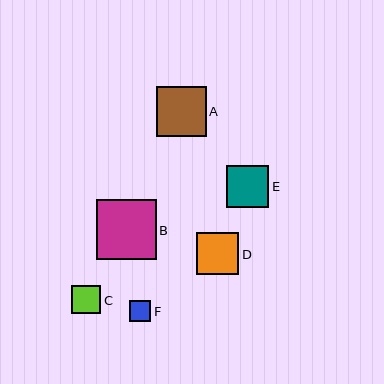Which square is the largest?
Square B is the largest with a size of approximately 60 pixels.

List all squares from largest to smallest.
From largest to smallest: B, A, E, D, C, F.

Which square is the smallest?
Square F is the smallest with a size of approximately 21 pixels.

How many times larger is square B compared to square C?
Square B is approximately 2.1 times the size of square C.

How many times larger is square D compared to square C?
Square D is approximately 1.5 times the size of square C.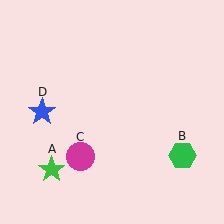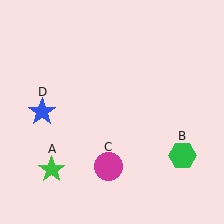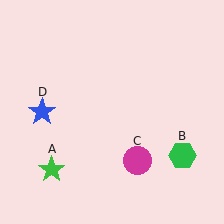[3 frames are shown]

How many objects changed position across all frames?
1 object changed position: magenta circle (object C).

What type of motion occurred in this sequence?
The magenta circle (object C) rotated counterclockwise around the center of the scene.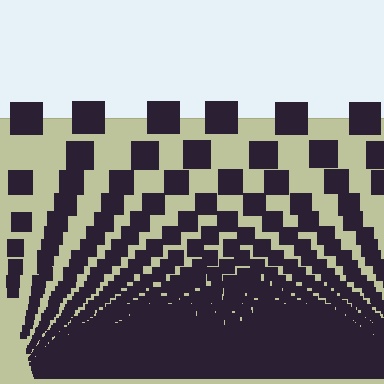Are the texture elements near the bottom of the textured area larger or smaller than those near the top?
Smaller. The gradient is inverted — elements near the bottom are smaller and denser.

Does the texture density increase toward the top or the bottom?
Density increases toward the bottom.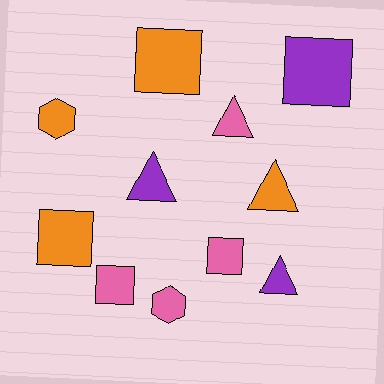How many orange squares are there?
There are 2 orange squares.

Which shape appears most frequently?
Square, with 5 objects.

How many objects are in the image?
There are 11 objects.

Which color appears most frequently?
Orange, with 4 objects.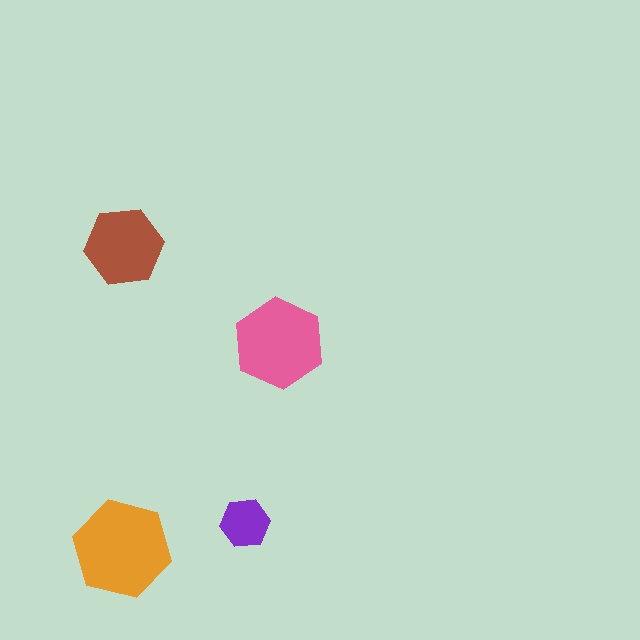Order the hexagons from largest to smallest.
the orange one, the pink one, the brown one, the purple one.